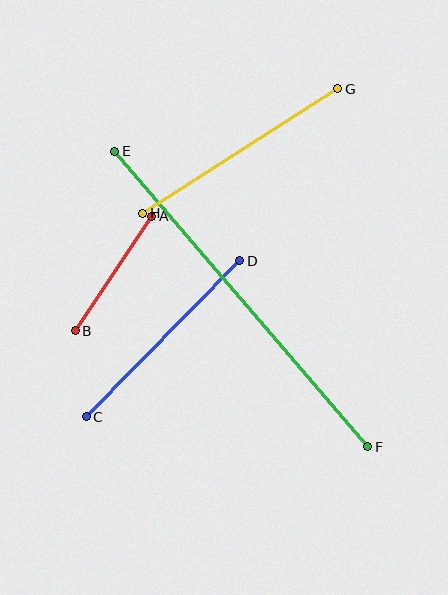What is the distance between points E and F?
The distance is approximately 389 pixels.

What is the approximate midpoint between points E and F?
The midpoint is at approximately (241, 299) pixels.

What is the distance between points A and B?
The distance is approximately 138 pixels.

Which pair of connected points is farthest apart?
Points E and F are farthest apart.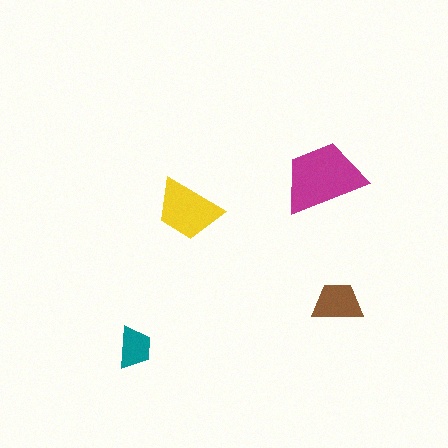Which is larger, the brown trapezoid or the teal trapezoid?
The brown one.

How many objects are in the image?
There are 4 objects in the image.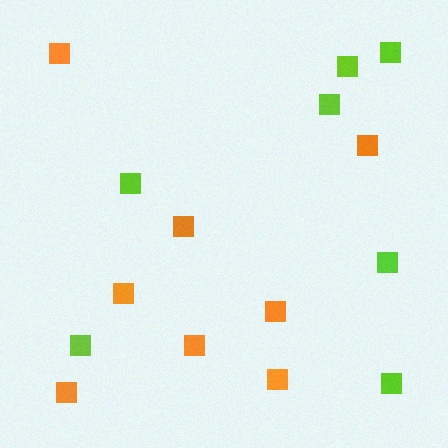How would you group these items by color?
There are 2 groups: one group of lime squares (7) and one group of orange squares (8).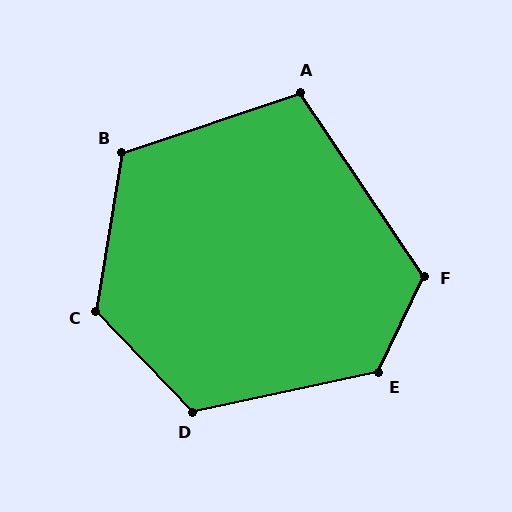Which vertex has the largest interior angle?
E, at approximately 127 degrees.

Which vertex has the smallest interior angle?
A, at approximately 105 degrees.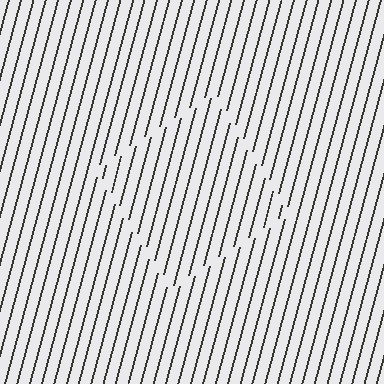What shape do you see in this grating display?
An illusory square. The interior of the shape contains the same grating, shifted by half a period — the contour is defined by the phase discontinuity where line-ends from the inner and outer gratings abut.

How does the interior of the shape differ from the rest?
The interior of the shape contains the same grating, shifted by half a period — the contour is defined by the phase discontinuity where line-ends from the inner and outer gratings abut.